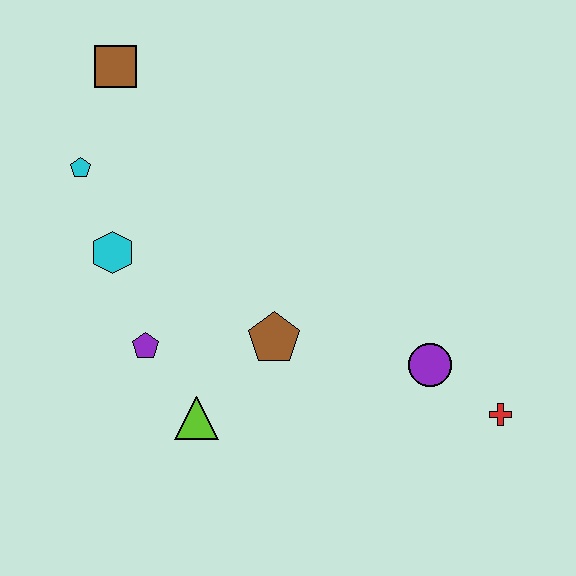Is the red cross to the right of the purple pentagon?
Yes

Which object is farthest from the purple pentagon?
The red cross is farthest from the purple pentagon.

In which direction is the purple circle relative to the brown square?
The purple circle is to the right of the brown square.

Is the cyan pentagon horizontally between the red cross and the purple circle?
No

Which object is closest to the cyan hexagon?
The cyan pentagon is closest to the cyan hexagon.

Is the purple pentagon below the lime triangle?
No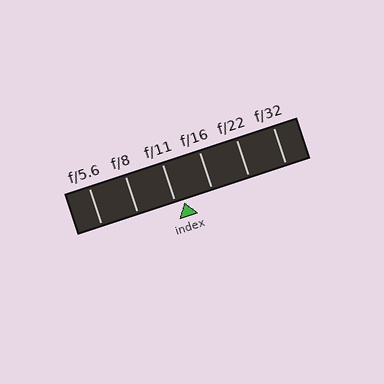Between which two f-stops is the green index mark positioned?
The index mark is between f/11 and f/16.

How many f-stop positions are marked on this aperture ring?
There are 6 f-stop positions marked.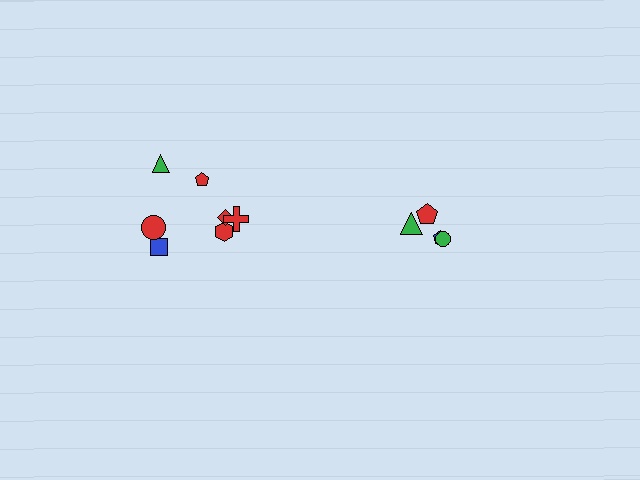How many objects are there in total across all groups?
There are 11 objects.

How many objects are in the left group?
There are 7 objects.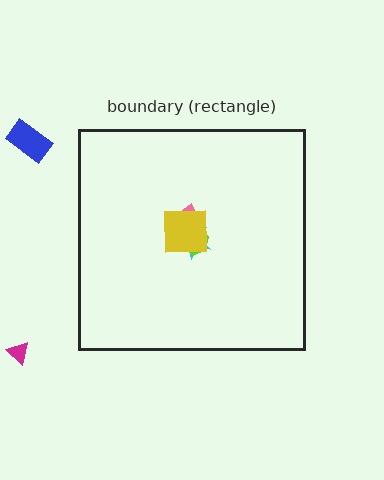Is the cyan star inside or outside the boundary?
Inside.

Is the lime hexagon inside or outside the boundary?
Inside.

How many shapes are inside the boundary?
4 inside, 2 outside.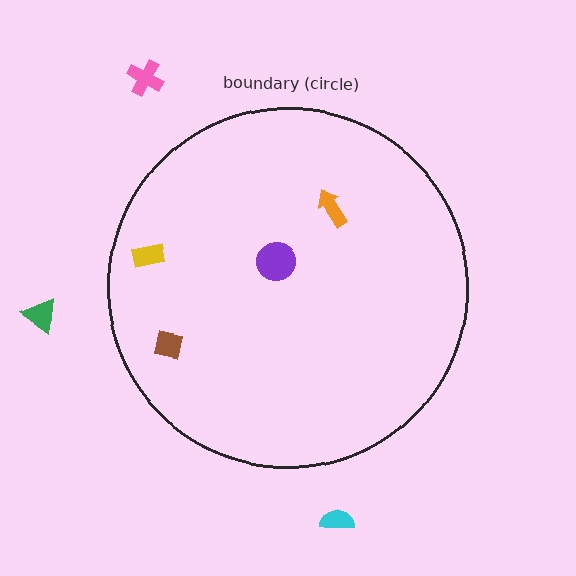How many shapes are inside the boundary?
4 inside, 3 outside.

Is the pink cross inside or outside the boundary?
Outside.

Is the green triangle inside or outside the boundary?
Outside.